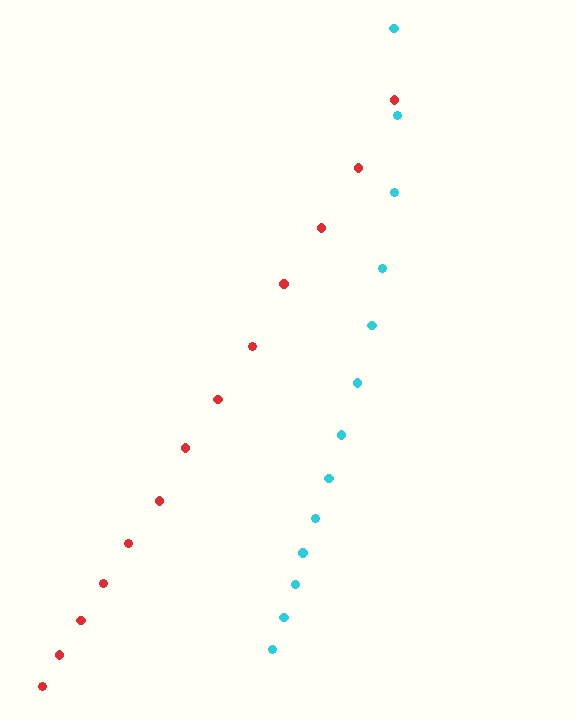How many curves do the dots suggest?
There are 2 distinct paths.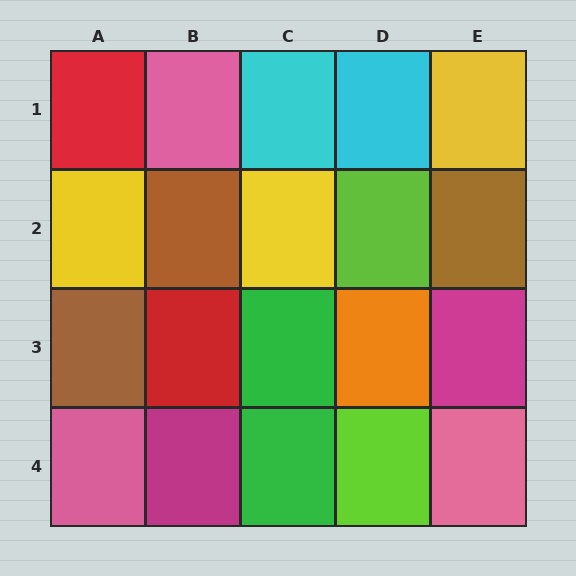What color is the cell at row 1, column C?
Cyan.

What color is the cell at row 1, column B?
Pink.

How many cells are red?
2 cells are red.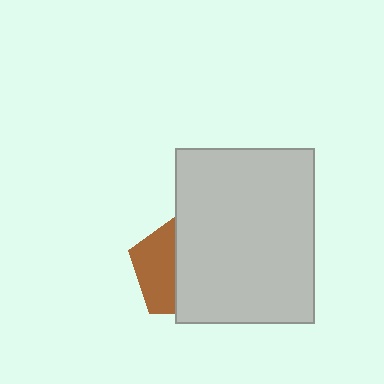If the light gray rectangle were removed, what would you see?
You would see the complete brown pentagon.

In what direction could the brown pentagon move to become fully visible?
The brown pentagon could move left. That would shift it out from behind the light gray rectangle entirely.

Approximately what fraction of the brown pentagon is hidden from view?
Roughly 59% of the brown pentagon is hidden behind the light gray rectangle.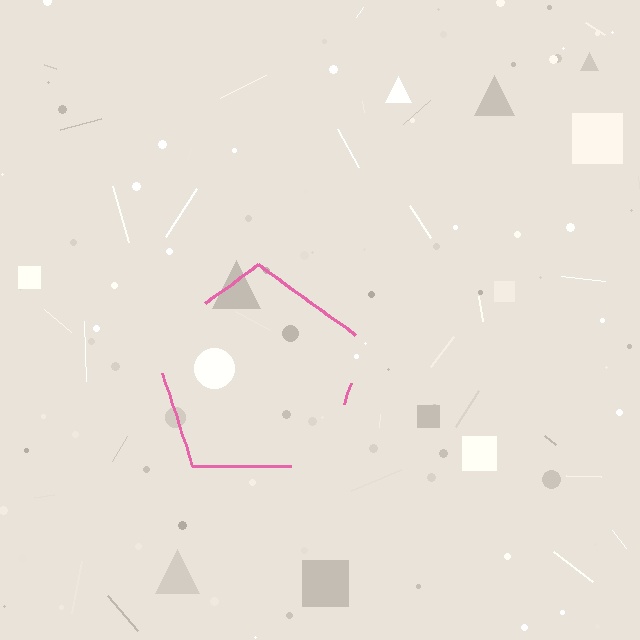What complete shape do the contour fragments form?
The contour fragments form a pentagon.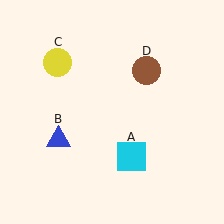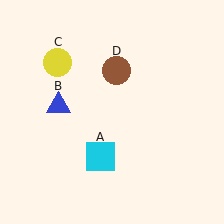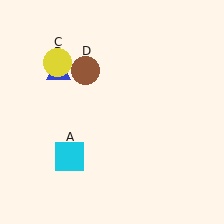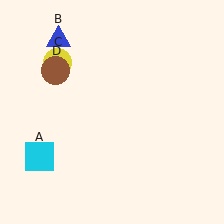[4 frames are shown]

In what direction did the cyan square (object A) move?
The cyan square (object A) moved left.